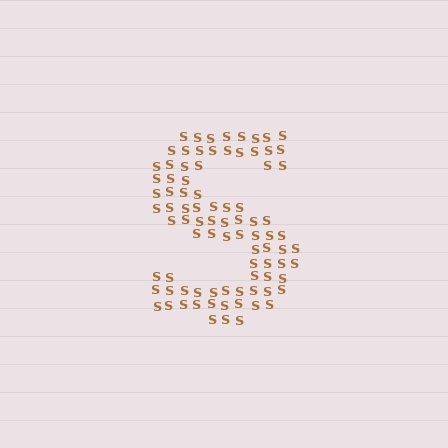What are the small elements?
The small elements are letter S's.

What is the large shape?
The large shape is the letter S.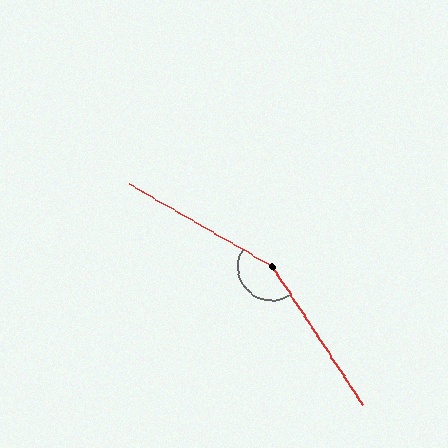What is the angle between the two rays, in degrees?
Approximately 154 degrees.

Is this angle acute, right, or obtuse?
It is obtuse.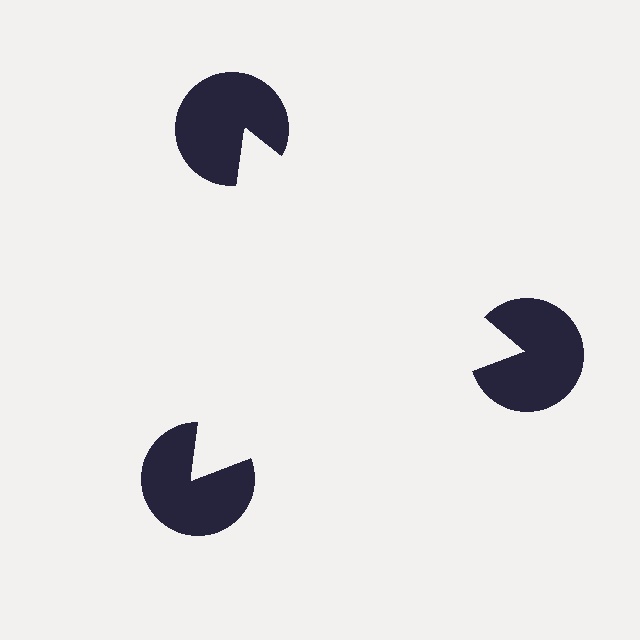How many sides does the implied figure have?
3 sides.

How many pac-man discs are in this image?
There are 3 — one at each vertex of the illusory triangle.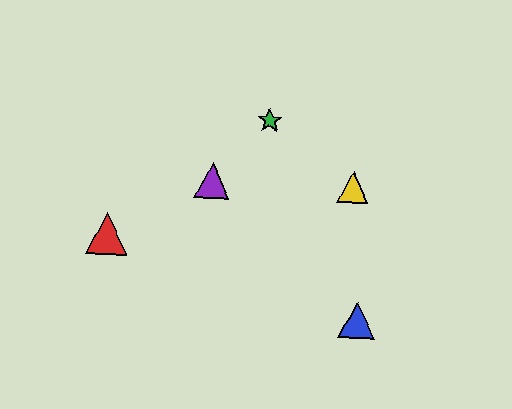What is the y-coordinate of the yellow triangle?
The yellow triangle is at y≈187.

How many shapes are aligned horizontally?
2 shapes (the yellow triangle, the purple triangle) are aligned horizontally.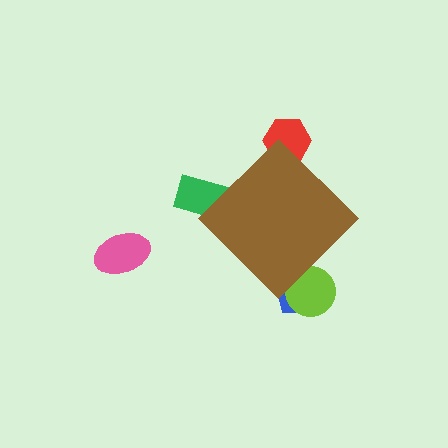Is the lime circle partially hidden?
Yes, the lime circle is partially hidden behind the brown diamond.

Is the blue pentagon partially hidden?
Yes, the blue pentagon is partially hidden behind the brown diamond.